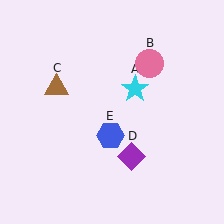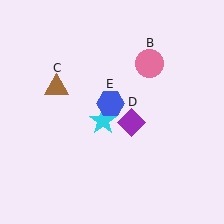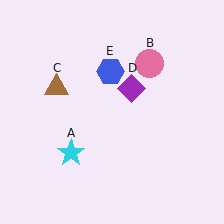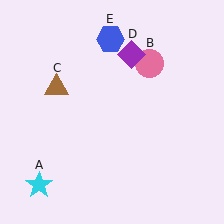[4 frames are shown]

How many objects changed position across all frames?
3 objects changed position: cyan star (object A), purple diamond (object D), blue hexagon (object E).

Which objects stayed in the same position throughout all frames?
Pink circle (object B) and brown triangle (object C) remained stationary.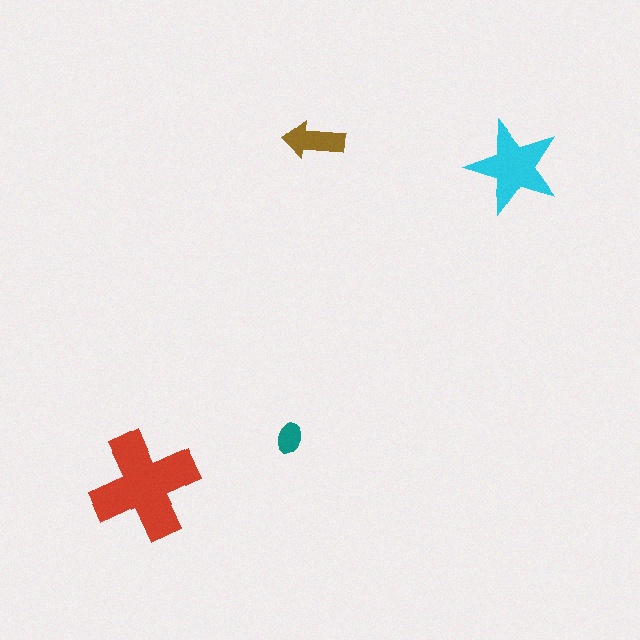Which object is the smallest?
The teal ellipse.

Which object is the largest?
The red cross.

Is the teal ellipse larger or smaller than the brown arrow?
Smaller.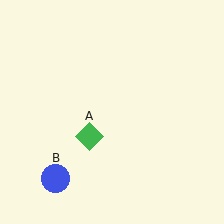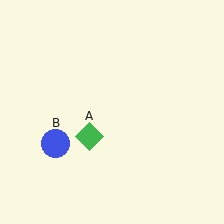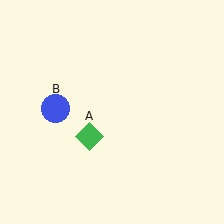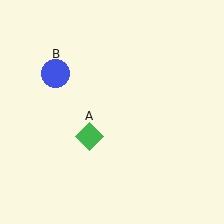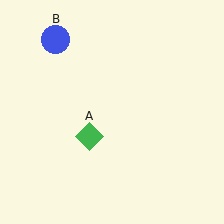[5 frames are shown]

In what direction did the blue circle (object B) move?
The blue circle (object B) moved up.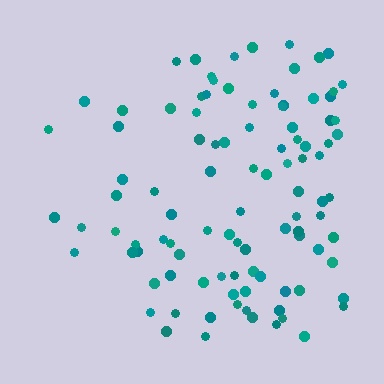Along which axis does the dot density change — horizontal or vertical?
Horizontal.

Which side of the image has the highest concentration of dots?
The right.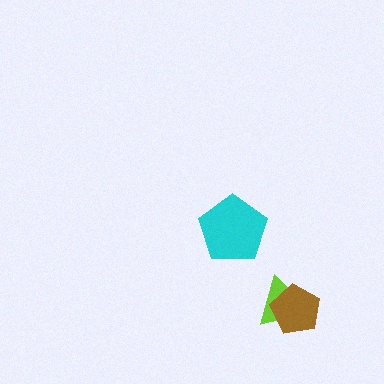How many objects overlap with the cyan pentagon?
0 objects overlap with the cyan pentagon.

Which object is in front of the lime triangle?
The brown pentagon is in front of the lime triangle.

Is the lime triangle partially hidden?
Yes, it is partially covered by another shape.